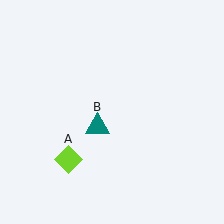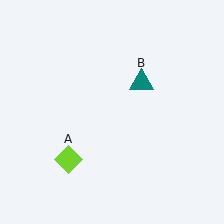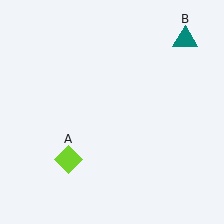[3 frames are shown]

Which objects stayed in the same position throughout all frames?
Lime diamond (object A) remained stationary.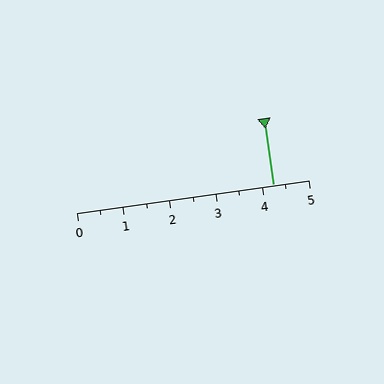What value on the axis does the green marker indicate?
The marker indicates approximately 4.2.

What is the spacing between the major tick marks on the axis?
The major ticks are spaced 1 apart.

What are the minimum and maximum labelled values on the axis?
The axis runs from 0 to 5.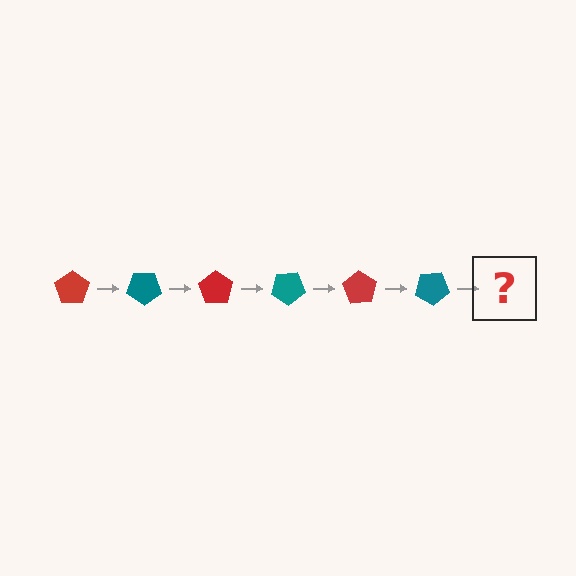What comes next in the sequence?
The next element should be a red pentagon, rotated 210 degrees from the start.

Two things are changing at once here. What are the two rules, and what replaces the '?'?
The two rules are that it rotates 35 degrees each step and the color cycles through red and teal. The '?' should be a red pentagon, rotated 210 degrees from the start.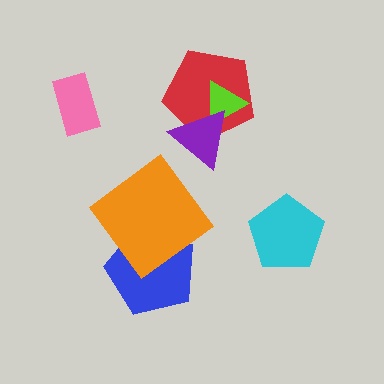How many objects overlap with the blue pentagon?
1 object overlaps with the blue pentagon.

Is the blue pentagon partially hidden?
Yes, it is partially covered by another shape.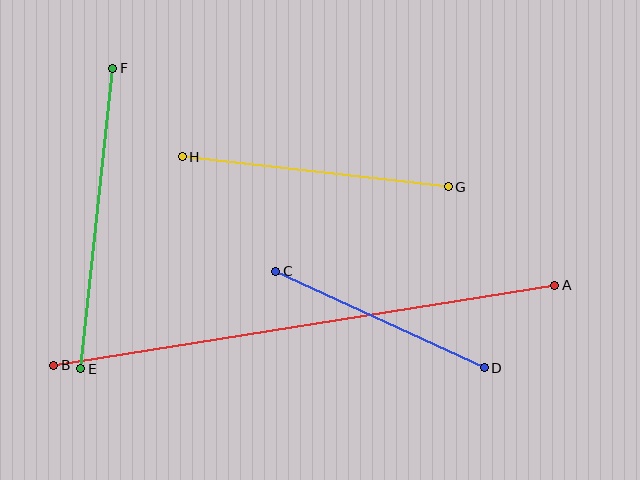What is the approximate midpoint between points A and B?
The midpoint is at approximately (304, 325) pixels.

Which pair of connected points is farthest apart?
Points A and B are farthest apart.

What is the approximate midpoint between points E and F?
The midpoint is at approximately (97, 218) pixels.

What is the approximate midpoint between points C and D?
The midpoint is at approximately (380, 320) pixels.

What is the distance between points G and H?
The distance is approximately 268 pixels.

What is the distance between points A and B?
The distance is approximately 508 pixels.